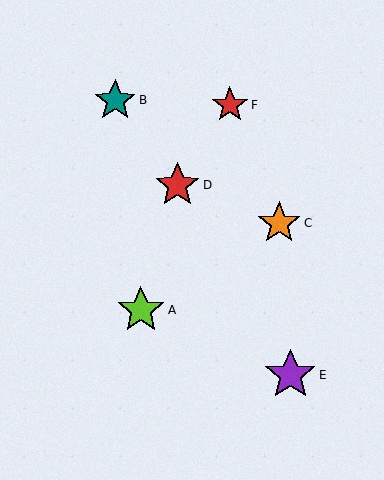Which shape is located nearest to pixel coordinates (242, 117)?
The red star (labeled F) at (230, 105) is nearest to that location.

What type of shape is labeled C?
Shape C is an orange star.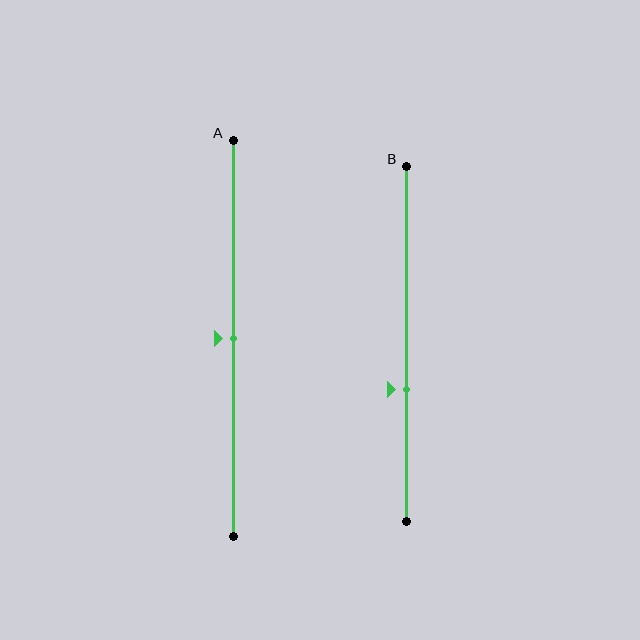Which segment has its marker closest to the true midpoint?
Segment A has its marker closest to the true midpoint.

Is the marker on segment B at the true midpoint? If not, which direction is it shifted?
No, the marker on segment B is shifted downward by about 13% of the segment length.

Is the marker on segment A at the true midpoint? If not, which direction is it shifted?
Yes, the marker on segment A is at the true midpoint.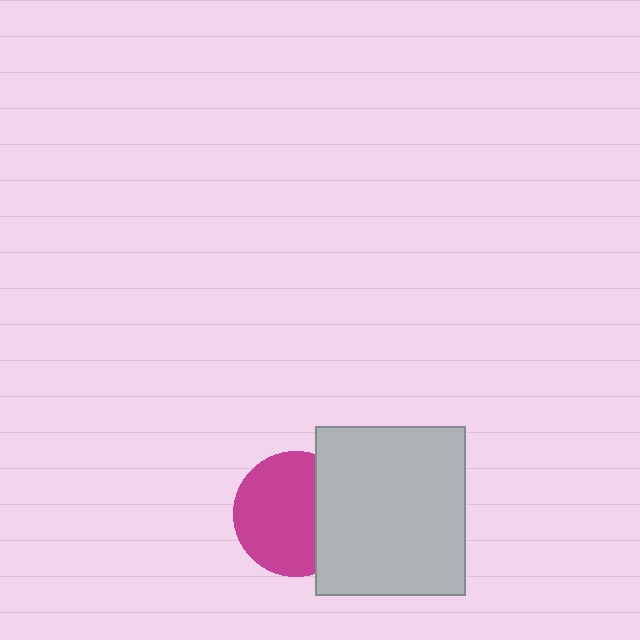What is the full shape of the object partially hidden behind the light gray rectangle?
The partially hidden object is a magenta circle.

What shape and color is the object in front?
The object in front is a light gray rectangle.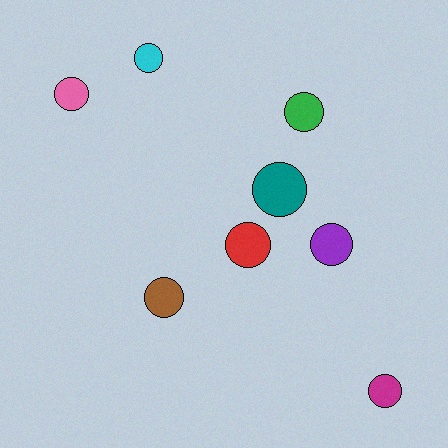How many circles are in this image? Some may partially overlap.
There are 8 circles.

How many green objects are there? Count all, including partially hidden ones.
There is 1 green object.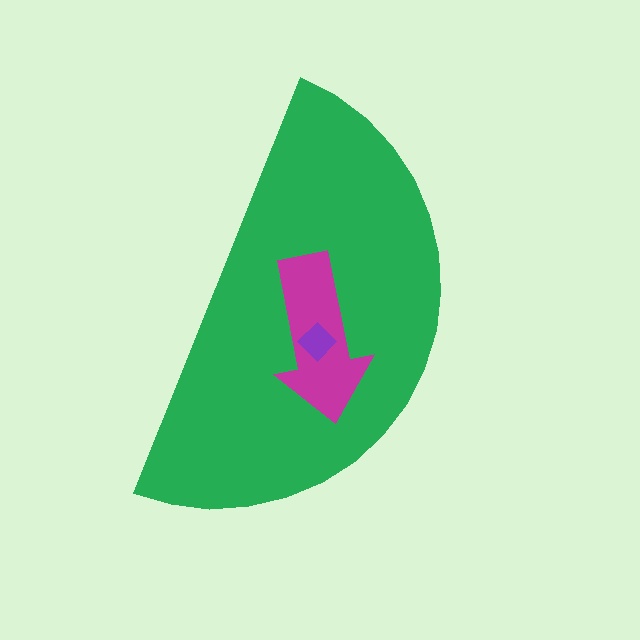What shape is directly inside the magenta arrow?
The purple diamond.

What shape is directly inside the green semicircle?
The magenta arrow.